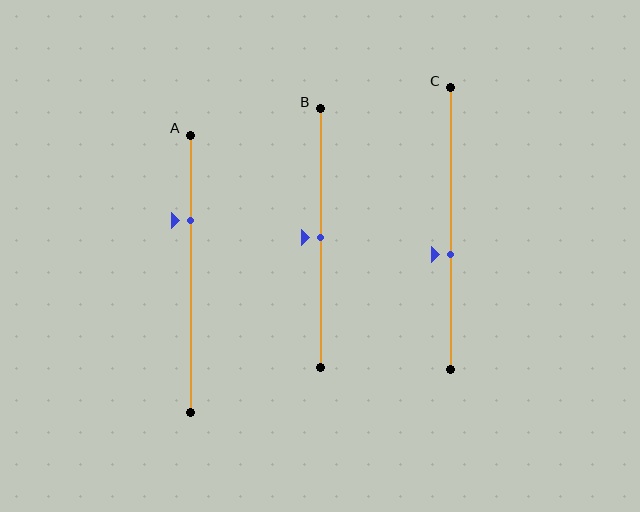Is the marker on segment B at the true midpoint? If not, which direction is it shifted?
Yes, the marker on segment B is at the true midpoint.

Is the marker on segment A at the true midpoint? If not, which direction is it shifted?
No, the marker on segment A is shifted upward by about 19% of the segment length.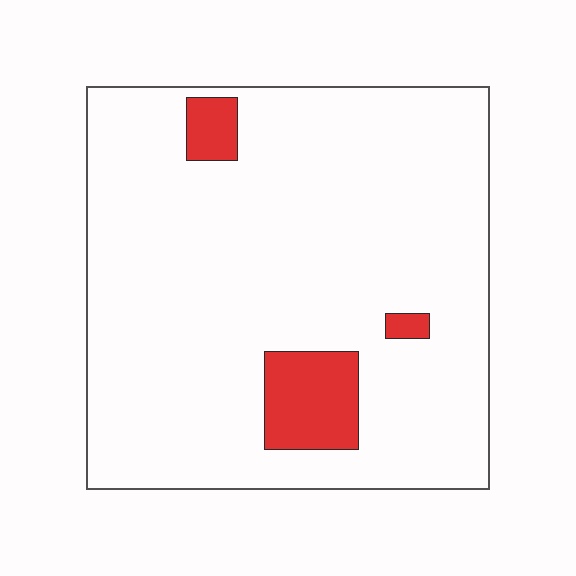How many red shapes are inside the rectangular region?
3.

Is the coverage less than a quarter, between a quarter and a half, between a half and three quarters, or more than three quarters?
Less than a quarter.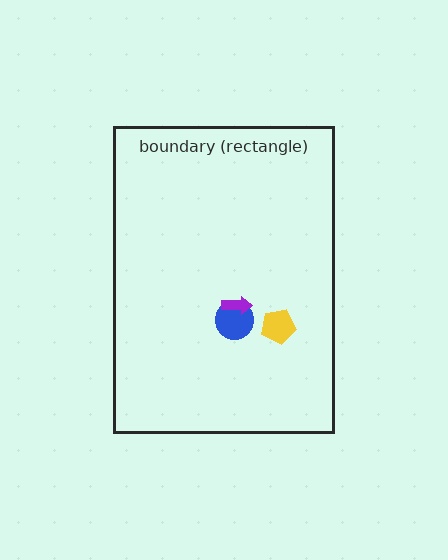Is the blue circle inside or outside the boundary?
Inside.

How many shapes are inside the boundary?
3 inside, 0 outside.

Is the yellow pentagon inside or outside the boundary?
Inside.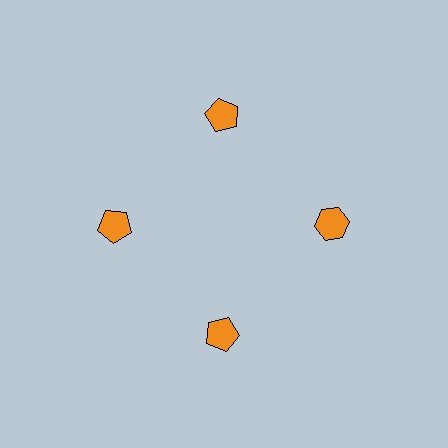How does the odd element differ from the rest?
It has a different shape: hexagon instead of pentagon.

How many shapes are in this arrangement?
There are 4 shapes arranged in a ring pattern.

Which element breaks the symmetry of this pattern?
The orange hexagon at roughly the 3 o'clock position breaks the symmetry. All other shapes are orange pentagons.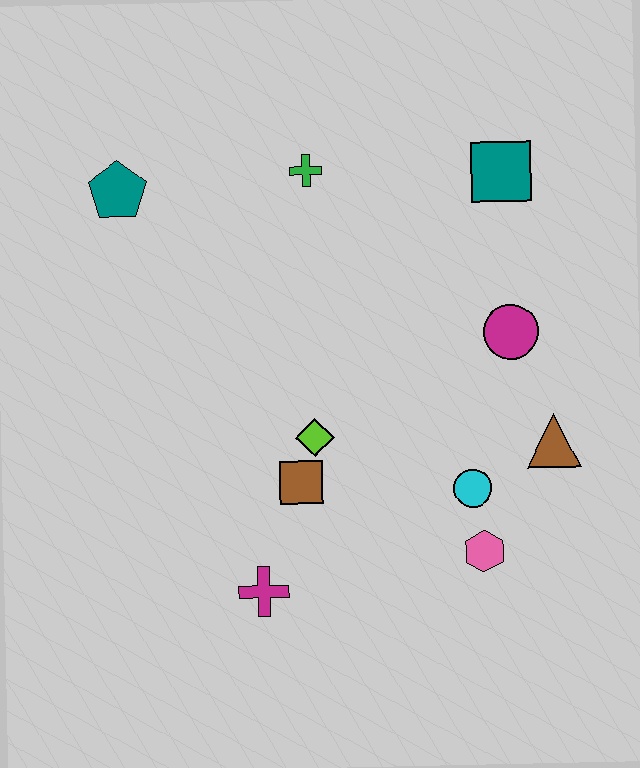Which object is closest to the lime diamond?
The brown square is closest to the lime diamond.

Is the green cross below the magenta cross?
No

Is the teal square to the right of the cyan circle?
Yes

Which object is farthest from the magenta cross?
The teal square is farthest from the magenta cross.